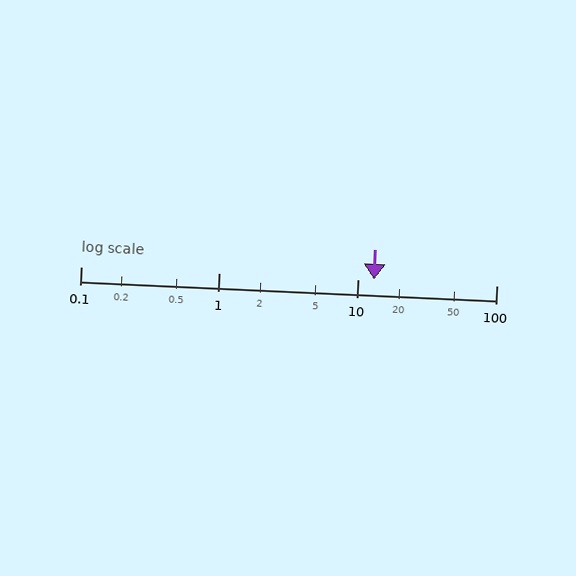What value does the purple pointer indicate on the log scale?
The pointer indicates approximately 13.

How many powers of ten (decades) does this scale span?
The scale spans 3 decades, from 0.1 to 100.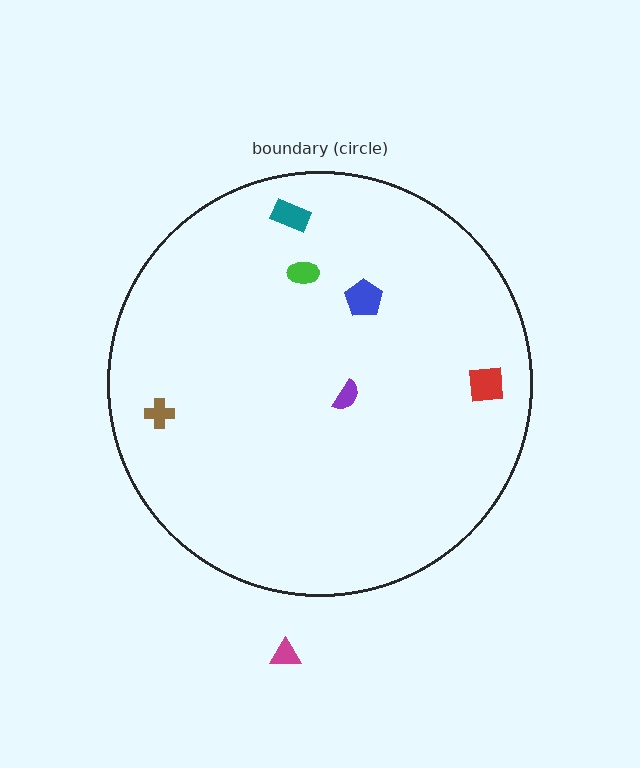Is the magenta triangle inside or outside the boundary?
Outside.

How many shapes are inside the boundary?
6 inside, 1 outside.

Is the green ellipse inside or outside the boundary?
Inside.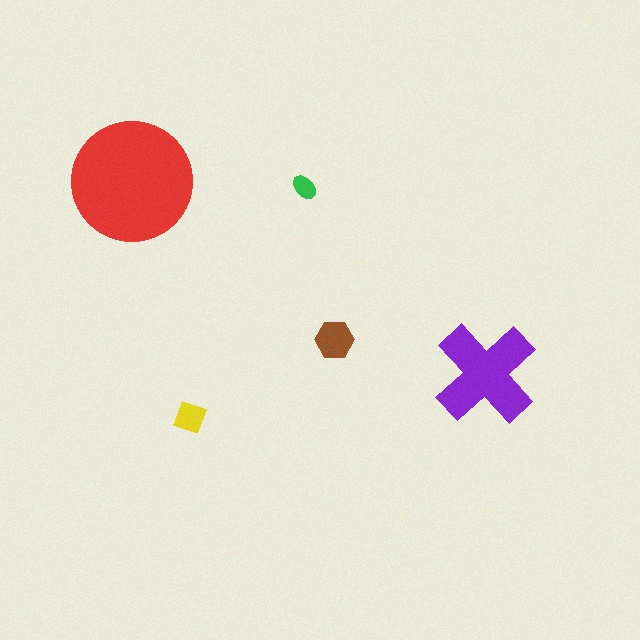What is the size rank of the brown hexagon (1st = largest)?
3rd.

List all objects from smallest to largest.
The green ellipse, the yellow diamond, the brown hexagon, the purple cross, the red circle.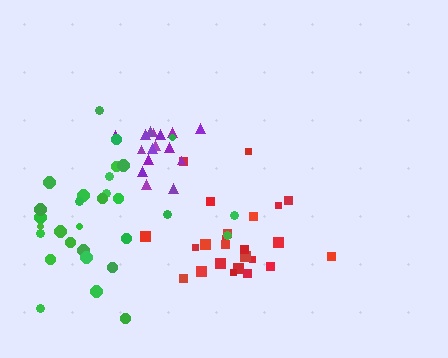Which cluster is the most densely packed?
Purple.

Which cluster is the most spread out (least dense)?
Green.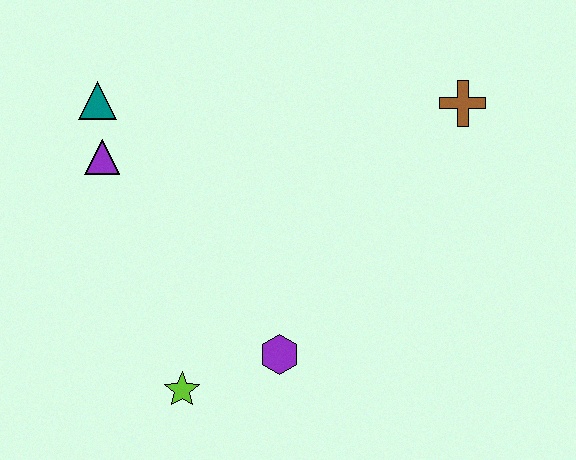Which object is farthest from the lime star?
The brown cross is farthest from the lime star.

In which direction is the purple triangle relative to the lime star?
The purple triangle is above the lime star.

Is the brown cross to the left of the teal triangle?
No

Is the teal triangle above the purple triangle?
Yes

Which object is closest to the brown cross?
The purple hexagon is closest to the brown cross.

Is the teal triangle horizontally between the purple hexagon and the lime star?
No